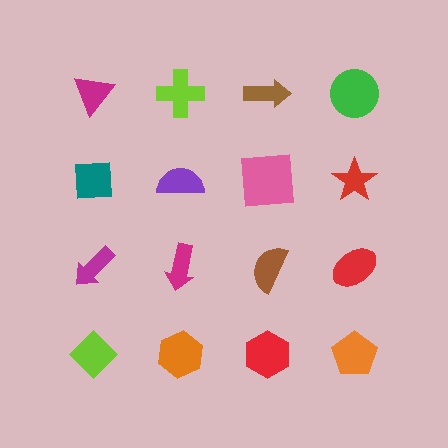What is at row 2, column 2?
A purple semicircle.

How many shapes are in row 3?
4 shapes.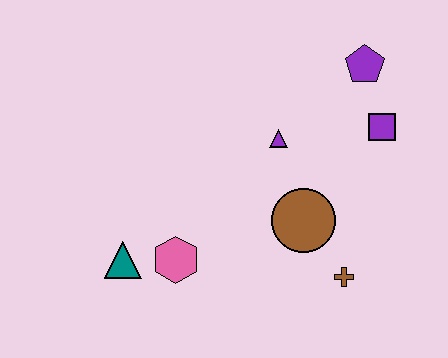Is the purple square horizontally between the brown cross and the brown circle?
No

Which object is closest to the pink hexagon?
The teal triangle is closest to the pink hexagon.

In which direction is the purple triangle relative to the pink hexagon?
The purple triangle is above the pink hexagon.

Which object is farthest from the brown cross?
The teal triangle is farthest from the brown cross.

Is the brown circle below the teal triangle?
No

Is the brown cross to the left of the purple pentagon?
Yes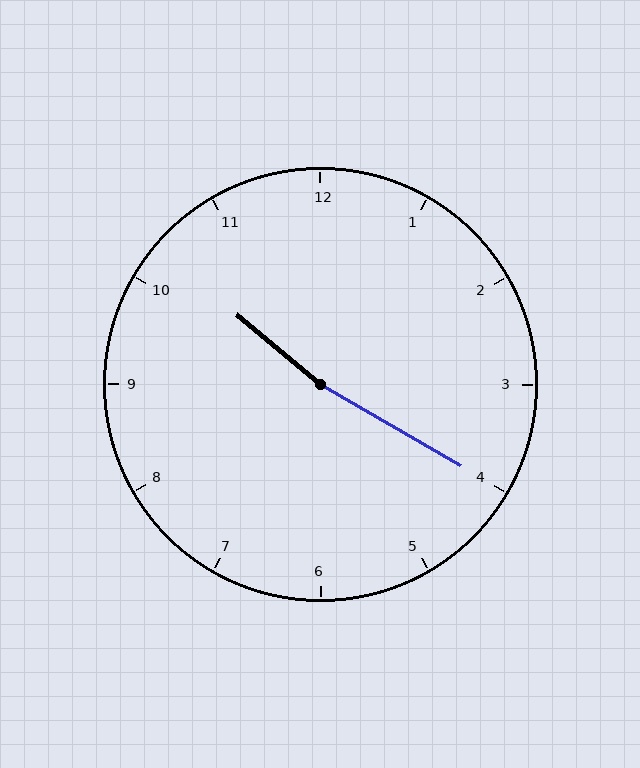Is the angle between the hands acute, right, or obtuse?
It is obtuse.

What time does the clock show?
10:20.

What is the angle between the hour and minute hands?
Approximately 170 degrees.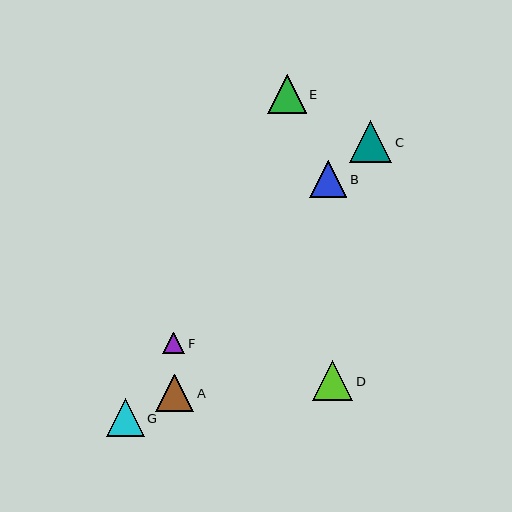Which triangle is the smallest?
Triangle F is the smallest with a size of approximately 22 pixels.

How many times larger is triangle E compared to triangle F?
Triangle E is approximately 1.8 times the size of triangle F.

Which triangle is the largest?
Triangle C is the largest with a size of approximately 42 pixels.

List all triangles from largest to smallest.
From largest to smallest: C, D, E, G, A, B, F.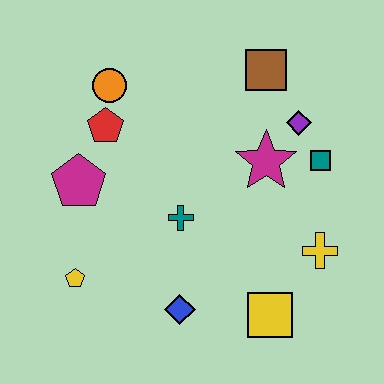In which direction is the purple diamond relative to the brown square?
The purple diamond is below the brown square.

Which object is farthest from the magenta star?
The yellow pentagon is farthest from the magenta star.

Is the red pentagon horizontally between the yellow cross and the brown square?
No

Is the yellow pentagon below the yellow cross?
Yes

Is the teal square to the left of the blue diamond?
No